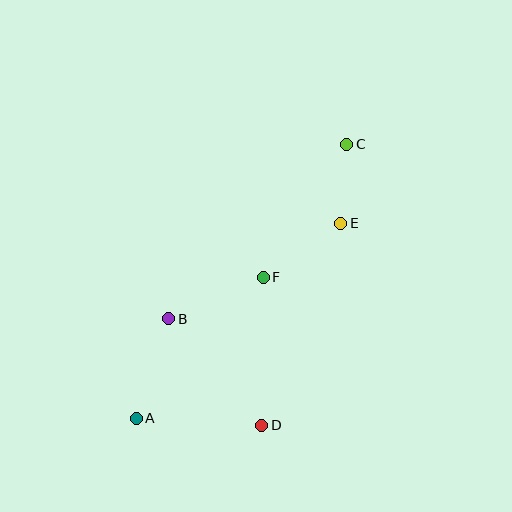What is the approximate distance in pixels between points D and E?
The distance between D and E is approximately 217 pixels.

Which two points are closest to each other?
Points C and E are closest to each other.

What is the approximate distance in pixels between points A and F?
The distance between A and F is approximately 190 pixels.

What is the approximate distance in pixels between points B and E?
The distance between B and E is approximately 197 pixels.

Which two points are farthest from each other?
Points A and C are farthest from each other.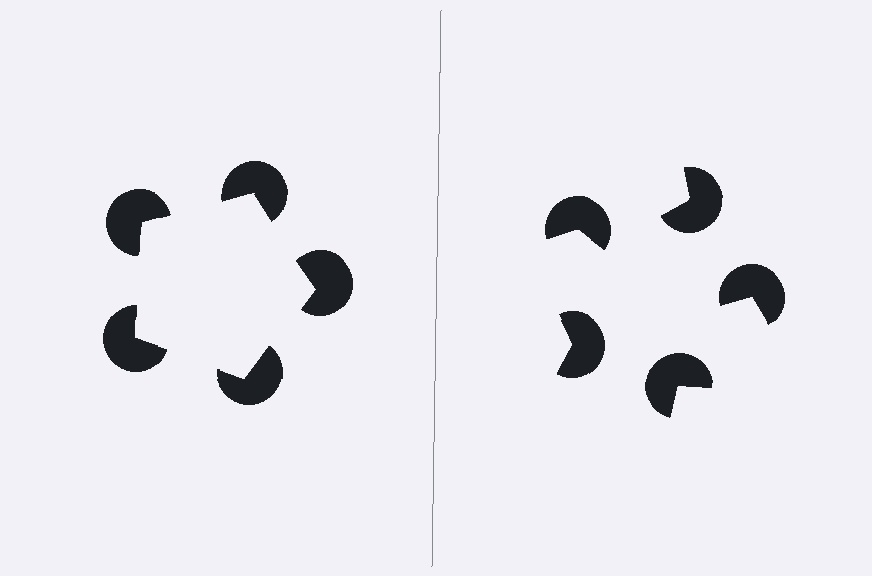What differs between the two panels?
The pac-man discs are positioned identically on both sides; only the wedge orientations differ. On the left they align to a pentagon; on the right they are misaligned.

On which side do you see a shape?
An illusory pentagon appears on the left side. On the right side the wedge cuts are rotated, so no coherent shape forms.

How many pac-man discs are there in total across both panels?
10 — 5 on each side.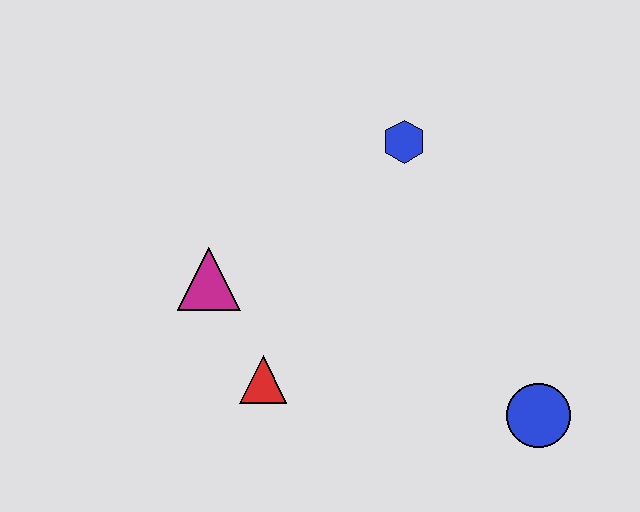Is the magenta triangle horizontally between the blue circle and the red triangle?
No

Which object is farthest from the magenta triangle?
The blue circle is farthest from the magenta triangle.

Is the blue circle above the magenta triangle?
No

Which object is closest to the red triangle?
The magenta triangle is closest to the red triangle.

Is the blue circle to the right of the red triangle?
Yes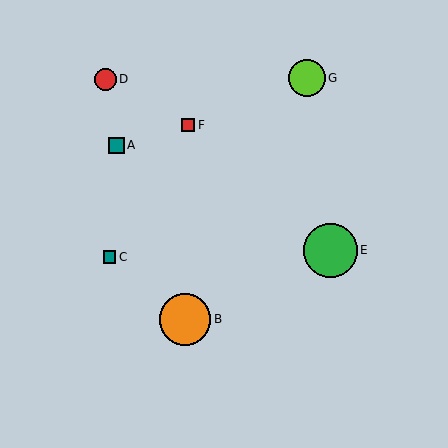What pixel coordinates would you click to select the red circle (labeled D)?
Click at (106, 79) to select the red circle D.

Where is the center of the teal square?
The center of the teal square is at (110, 257).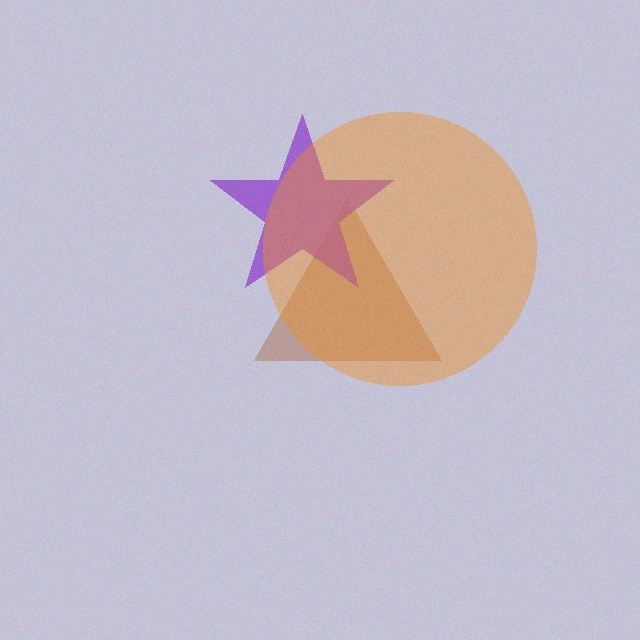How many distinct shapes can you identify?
There are 3 distinct shapes: a brown triangle, a purple star, an orange circle.